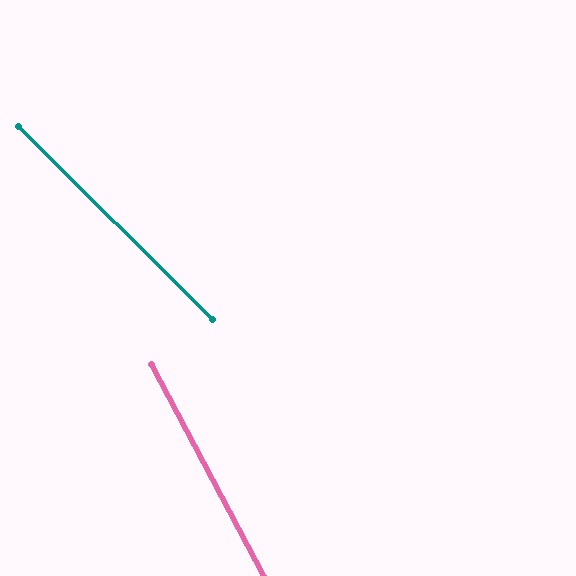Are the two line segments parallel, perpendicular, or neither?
Neither parallel nor perpendicular — they differ by about 17°.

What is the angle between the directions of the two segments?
Approximately 17 degrees.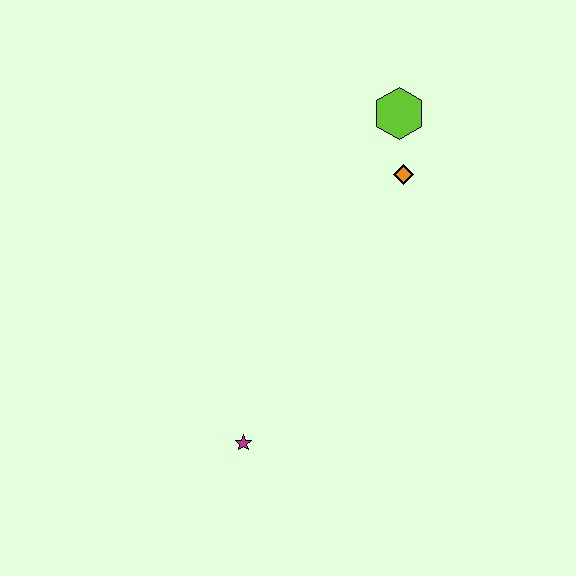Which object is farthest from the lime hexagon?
The magenta star is farthest from the lime hexagon.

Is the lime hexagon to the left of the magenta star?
No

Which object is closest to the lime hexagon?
The orange diamond is closest to the lime hexagon.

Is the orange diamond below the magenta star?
No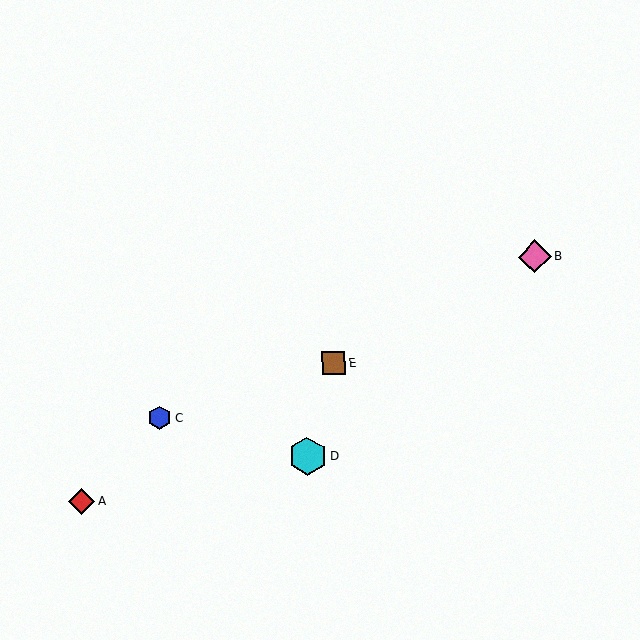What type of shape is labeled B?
Shape B is a pink diamond.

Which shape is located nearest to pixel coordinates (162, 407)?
The blue hexagon (labeled C) at (160, 418) is nearest to that location.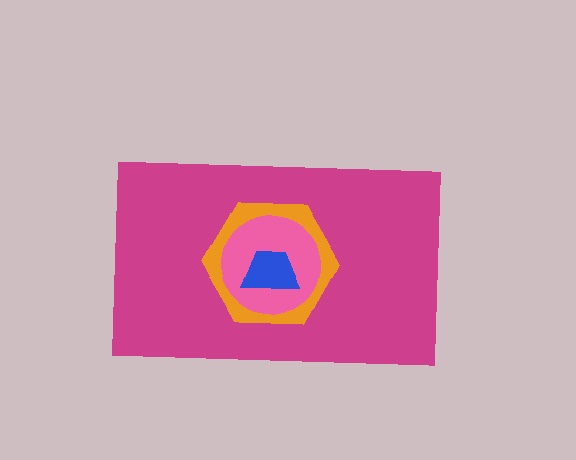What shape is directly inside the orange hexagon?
The pink circle.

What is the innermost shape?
The blue trapezoid.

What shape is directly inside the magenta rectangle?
The orange hexagon.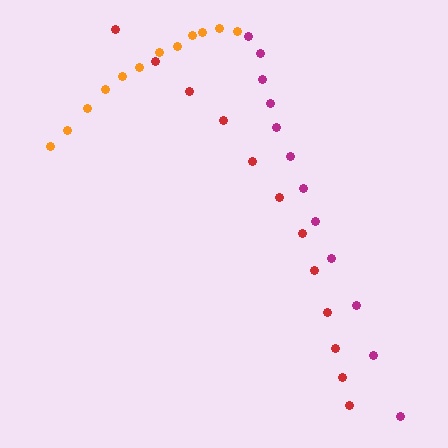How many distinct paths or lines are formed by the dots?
There are 3 distinct paths.